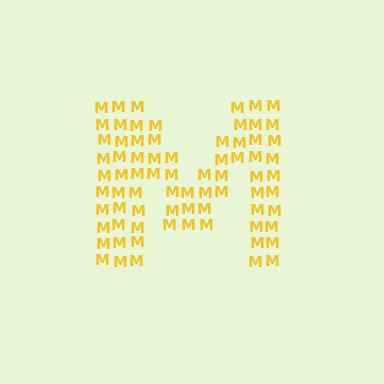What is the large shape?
The large shape is the letter M.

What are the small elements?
The small elements are letter M's.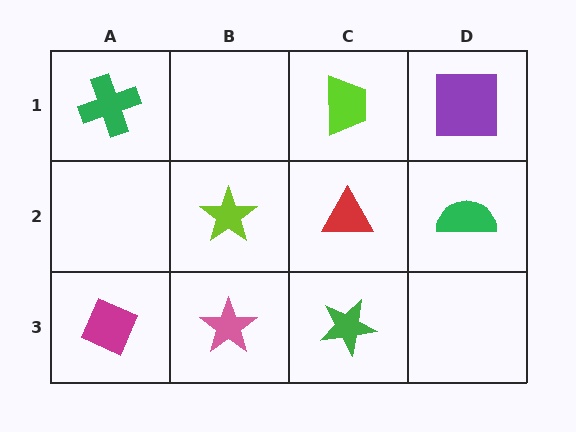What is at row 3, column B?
A pink star.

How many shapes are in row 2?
3 shapes.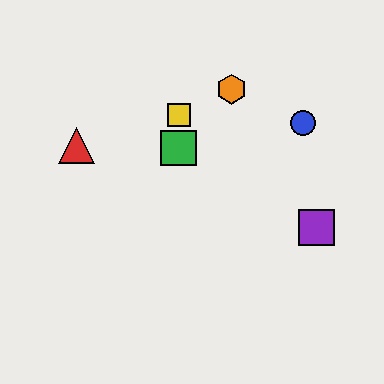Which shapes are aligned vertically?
The green square, the yellow square are aligned vertically.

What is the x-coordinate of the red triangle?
The red triangle is at x≈77.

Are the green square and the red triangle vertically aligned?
No, the green square is at x≈179 and the red triangle is at x≈77.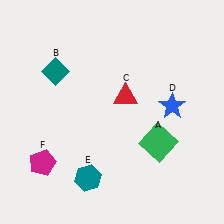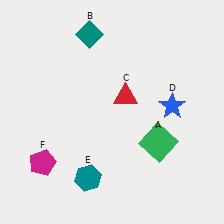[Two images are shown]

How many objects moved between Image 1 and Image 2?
1 object moved between the two images.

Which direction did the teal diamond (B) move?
The teal diamond (B) moved up.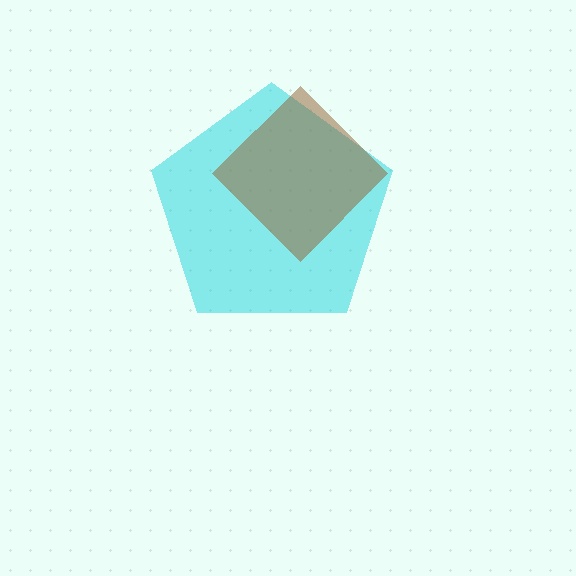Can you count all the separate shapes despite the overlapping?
Yes, there are 2 separate shapes.